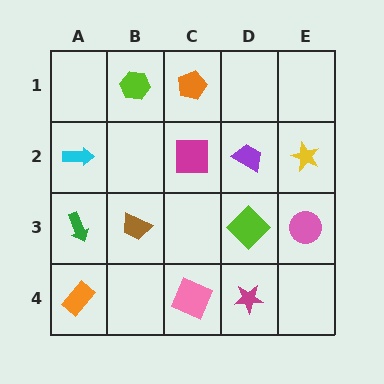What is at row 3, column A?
A green arrow.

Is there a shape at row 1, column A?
No, that cell is empty.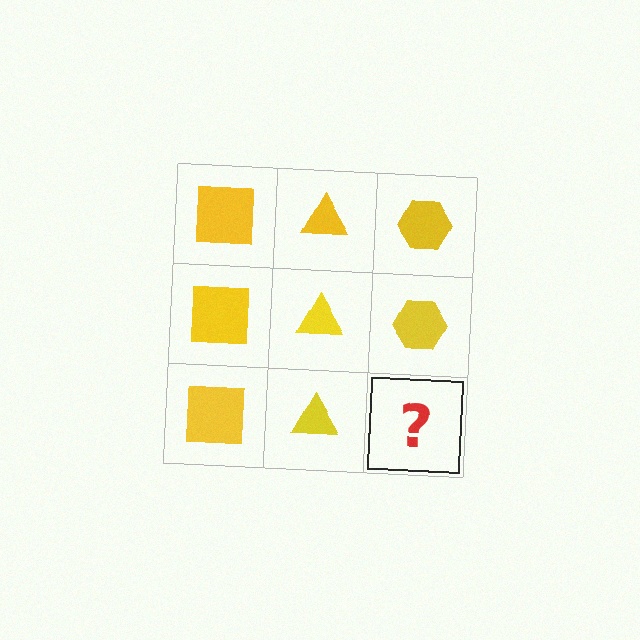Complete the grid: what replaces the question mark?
The question mark should be replaced with a yellow hexagon.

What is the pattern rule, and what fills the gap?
The rule is that each column has a consistent shape. The gap should be filled with a yellow hexagon.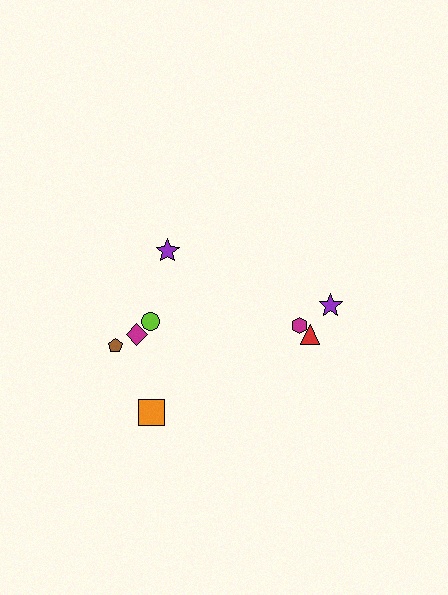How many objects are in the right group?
There are 3 objects.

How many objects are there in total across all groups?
There are 8 objects.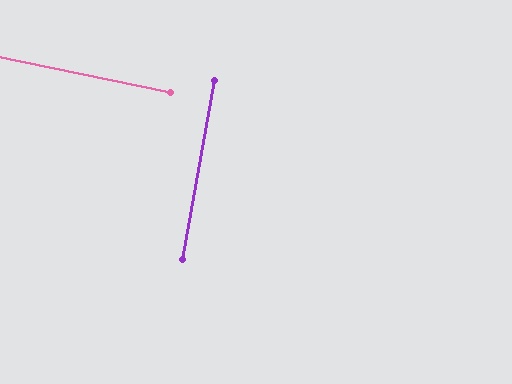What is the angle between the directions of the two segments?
Approximately 88 degrees.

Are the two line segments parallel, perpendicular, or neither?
Perpendicular — they meet at approximately 88°.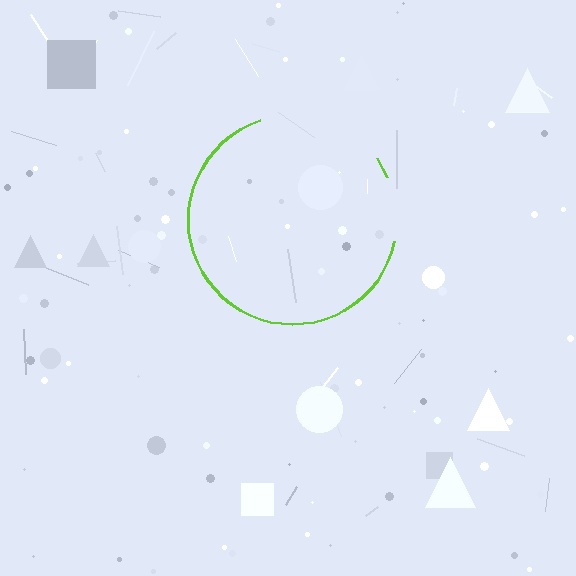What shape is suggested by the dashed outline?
The dashed outline suggests a circle.